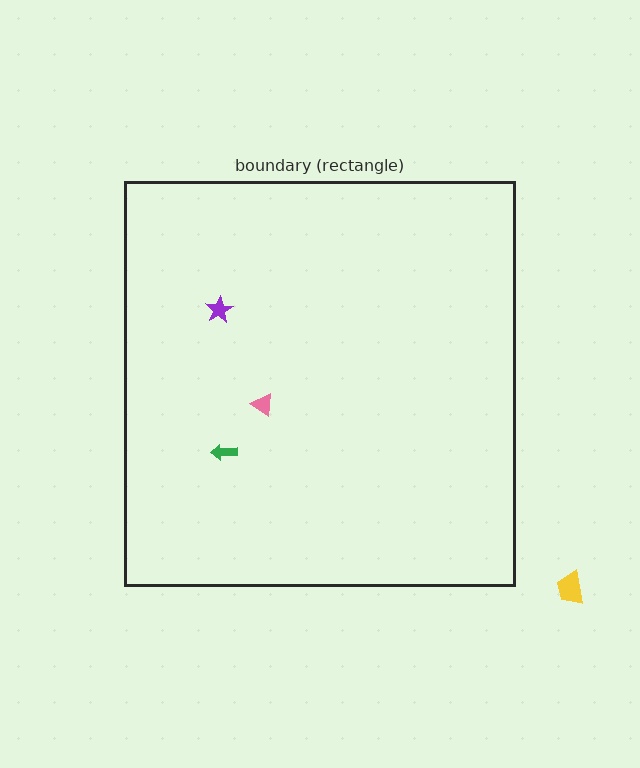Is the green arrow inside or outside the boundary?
Inside.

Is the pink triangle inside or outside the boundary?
Inside.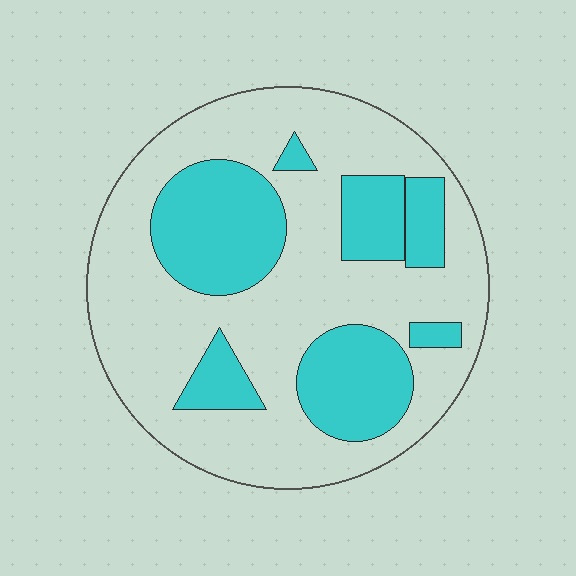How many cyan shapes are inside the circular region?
7.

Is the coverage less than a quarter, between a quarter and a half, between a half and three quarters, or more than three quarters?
Between a quarter and a half.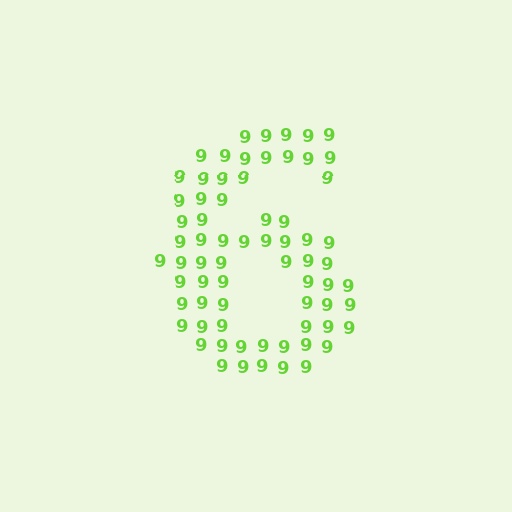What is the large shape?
The large shape is the digit 6.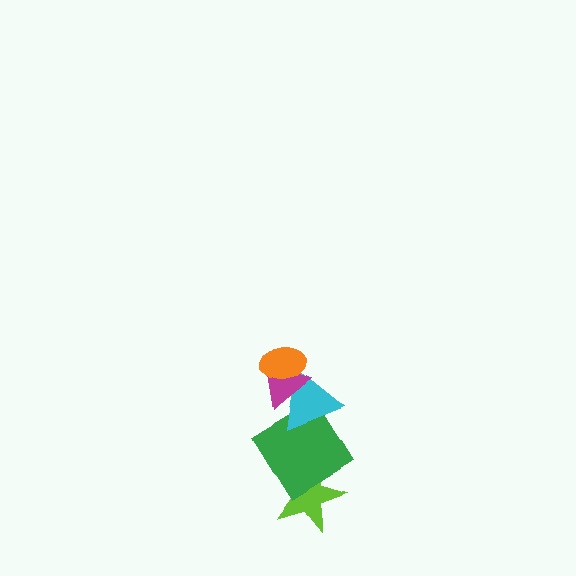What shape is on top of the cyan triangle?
The magenta triangle is on top of the cyan triangle.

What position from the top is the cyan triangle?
The cyan triangle is 3rd from the top.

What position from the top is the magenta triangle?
The magenta triangle is 2nd from the top.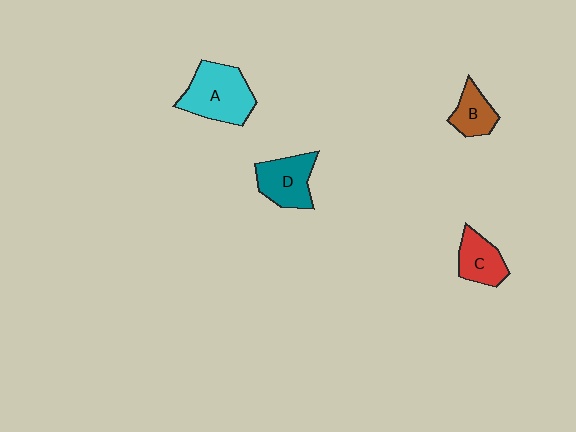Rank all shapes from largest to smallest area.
From largest to smallest: A (cyan), D (teal), C (red), B (brown).